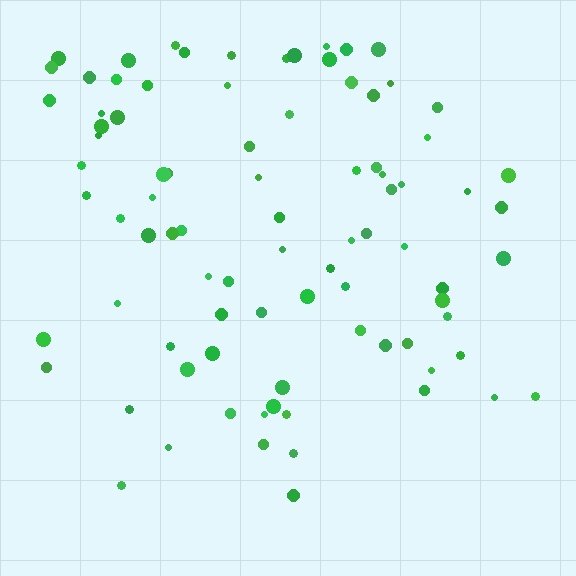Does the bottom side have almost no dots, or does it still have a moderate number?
Still a moderate number, just noticeably fewer than the top.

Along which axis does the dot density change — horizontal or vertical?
Vertical.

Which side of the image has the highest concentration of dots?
The top.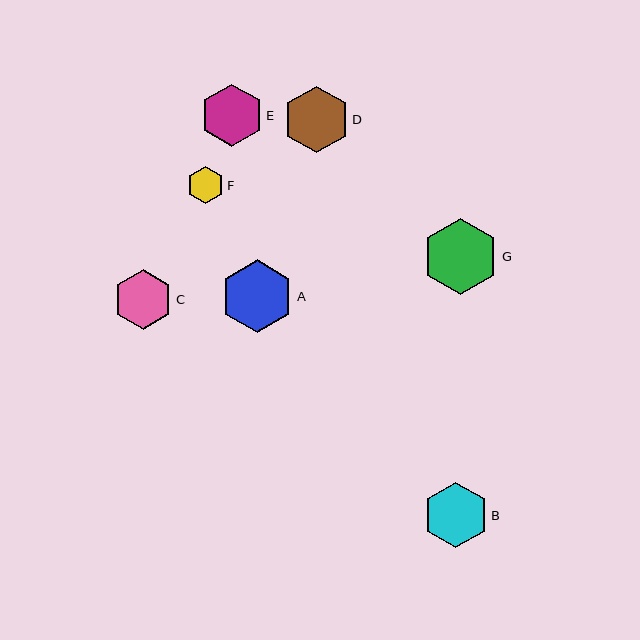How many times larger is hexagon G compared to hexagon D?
Hexagon G is approximately 1.1 times the size of hexagon D.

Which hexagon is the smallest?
Hexagon F is the smallest with a size of approximately 37 pixels.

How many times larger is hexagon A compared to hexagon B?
Hexagon A is approximately 1.1 times the size of hexagon B.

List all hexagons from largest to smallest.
From largest to smallest: G, A, D, B, E, C, F.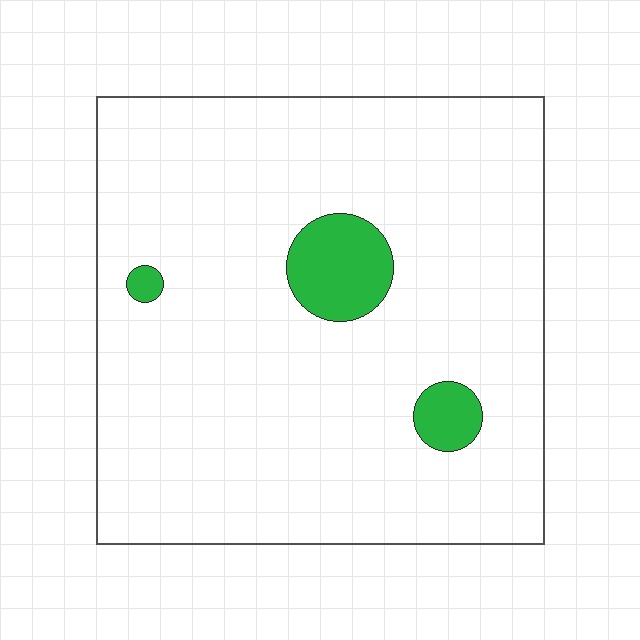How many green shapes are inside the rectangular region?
3.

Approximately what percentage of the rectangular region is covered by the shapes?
Approximately 5%.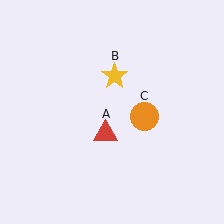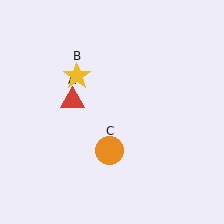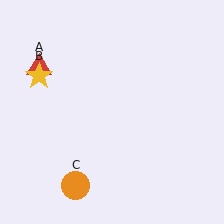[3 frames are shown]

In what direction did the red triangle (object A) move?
The red triangle (object A) moved up and to the left.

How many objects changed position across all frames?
3 objects changed position: red triangle (object A), yellow star (object B), orange circle (object C).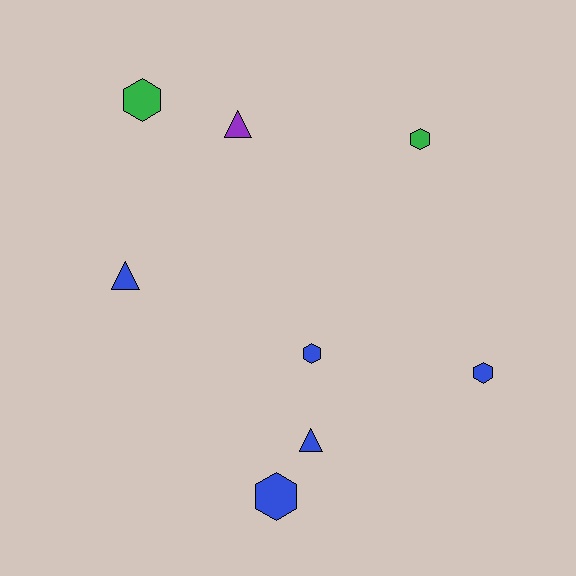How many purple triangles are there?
There is 1 purple triangle.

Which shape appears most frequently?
Hexagon, with 5 objects.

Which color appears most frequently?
Blue, with 5 objects.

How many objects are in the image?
There are 8 objects.